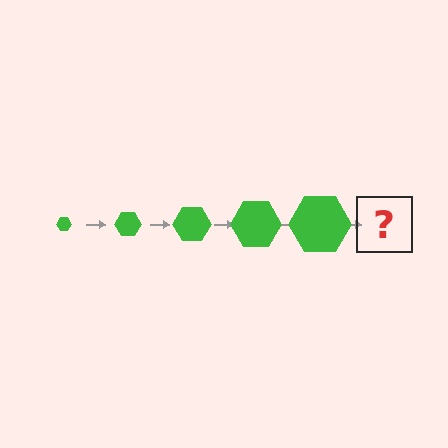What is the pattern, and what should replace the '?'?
The pattern is that the hexagon gets progressively larger each step. The '?' should be a green hexagon, larger than the previous one.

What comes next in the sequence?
The next element should be a green hexagon, larger than the previous one.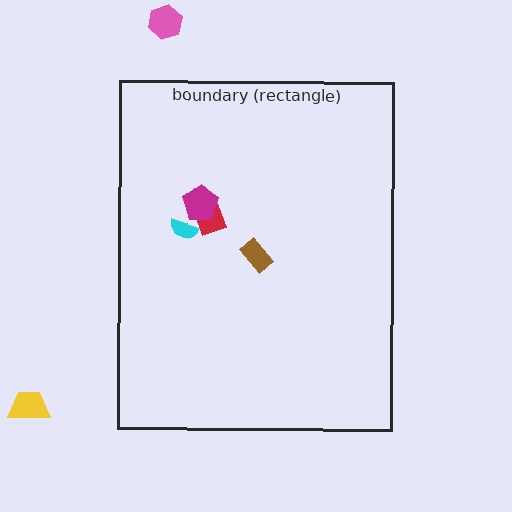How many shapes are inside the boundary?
4 inside, 2 outside.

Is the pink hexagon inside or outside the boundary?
Outside.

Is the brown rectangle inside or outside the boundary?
Inside.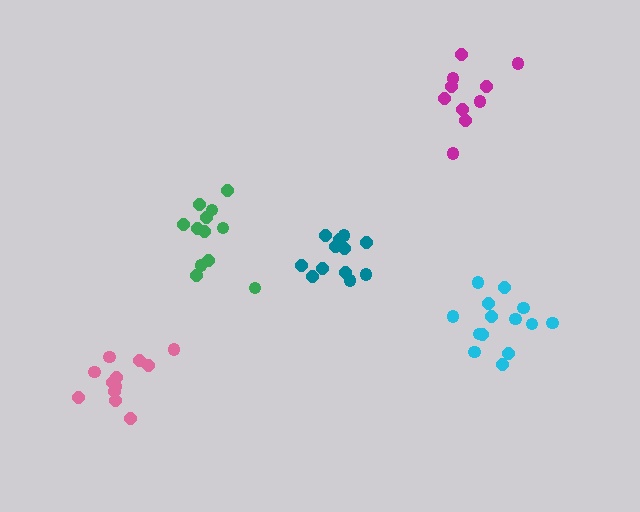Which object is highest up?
The magenta cluster is topmost.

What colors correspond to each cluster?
The clusters are colored: pink, magenta, teal, cyan, green.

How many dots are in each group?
Group 1: 12 dots, Group 2: 10 dots, Group 3: 12 dots, Group 4: 14 dots, Group 5: 12 dots (60 total).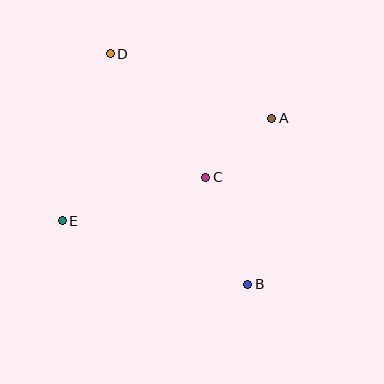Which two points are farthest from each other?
Points B and D are farthest from each other.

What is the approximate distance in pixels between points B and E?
The distance between B and E is approximately 196 pixels.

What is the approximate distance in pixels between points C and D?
The distance between C and D is approximately 156 pixels.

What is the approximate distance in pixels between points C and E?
The distance between C and E is approximately 150 pixels.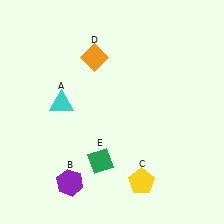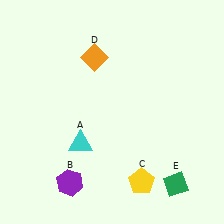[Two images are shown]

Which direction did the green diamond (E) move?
The green diamond (E) moved right.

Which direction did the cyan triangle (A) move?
The cyan triangle (A) moved down.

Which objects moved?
The objects that moved are: the cyan triangle (A), the green diamond (E).